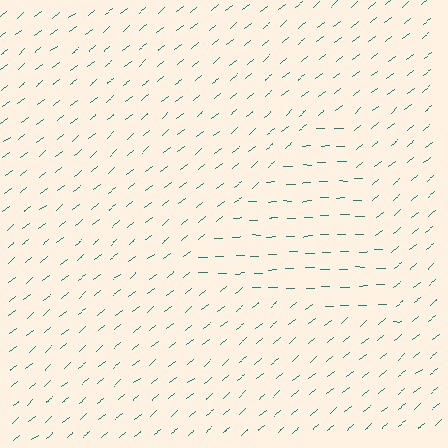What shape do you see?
I see a triangle.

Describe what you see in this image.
The image is filled with small teal line segments. A triangle region in the image has lines oriented differently from the surrounding lines, creating a visible texture boundary.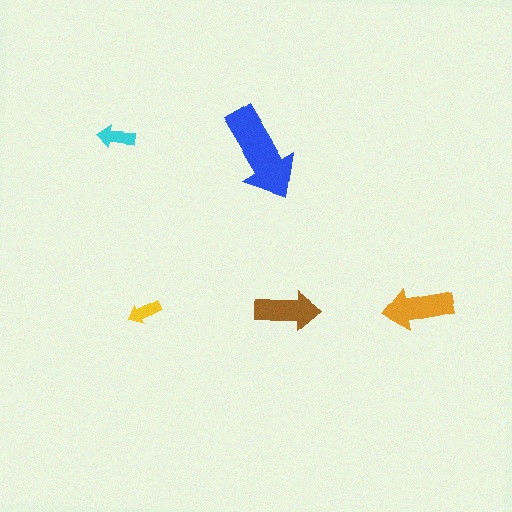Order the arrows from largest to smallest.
the blue one, the orange one, the brown one, the cyan one, the yellow one.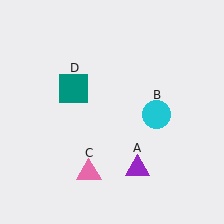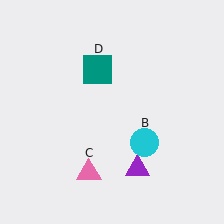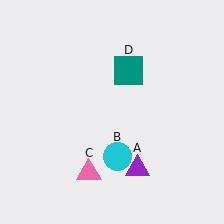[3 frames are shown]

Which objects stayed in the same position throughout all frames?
Purple triangle (object A) and pink triangle (object C) remained stationary.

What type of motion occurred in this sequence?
The cyan circle (object B), teal square (object D) rotated clockwise around the center of the scene.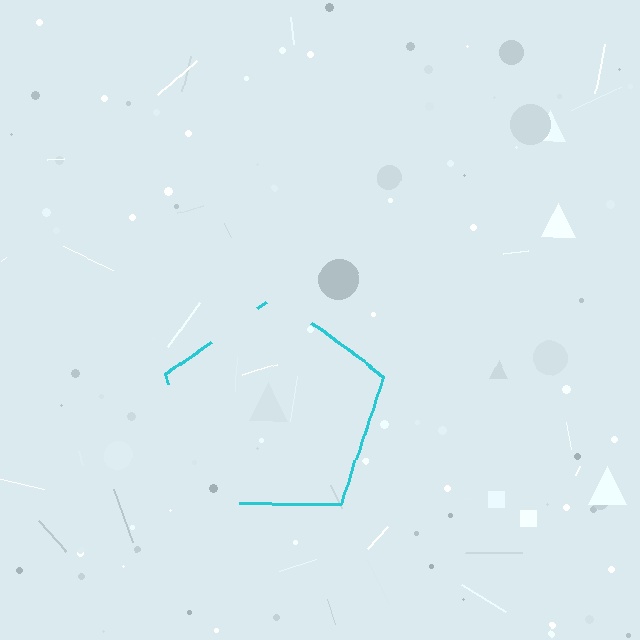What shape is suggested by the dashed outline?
The dashed outline suggests a pentagon.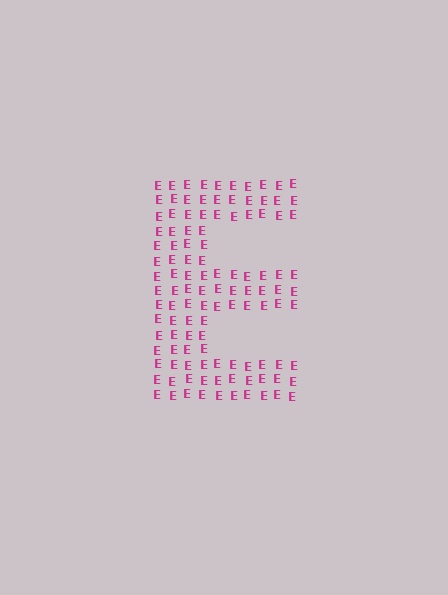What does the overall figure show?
The overall figure shows the letter E.